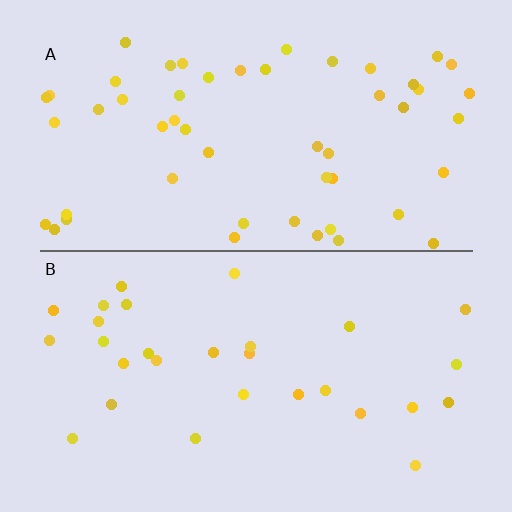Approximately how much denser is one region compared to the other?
Approximately 1.8× — region A over region B.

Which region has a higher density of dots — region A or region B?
A (the top).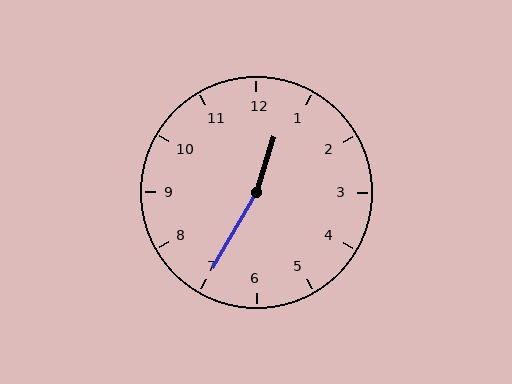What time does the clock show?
12:35.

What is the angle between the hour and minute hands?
Approximately 168 degrees.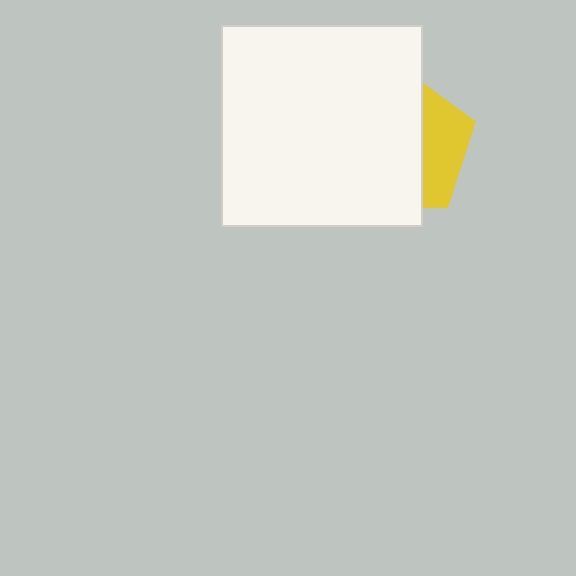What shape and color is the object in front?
The object in front is a white square.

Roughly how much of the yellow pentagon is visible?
A small part of it is visible (roughly 30%).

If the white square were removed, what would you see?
You would see the complete yellow pentagon.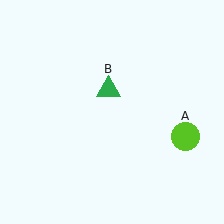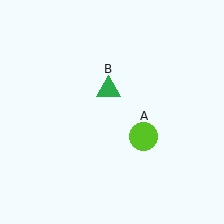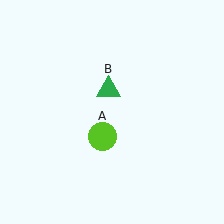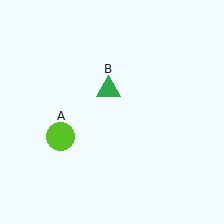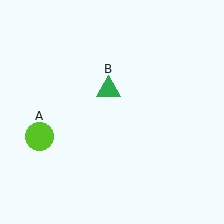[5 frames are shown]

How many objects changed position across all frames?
1 object changed position: lime circle (object A).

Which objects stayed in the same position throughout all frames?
Green triangle (object B) remained stationary.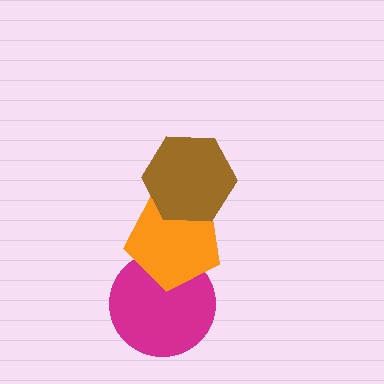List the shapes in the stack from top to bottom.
From top to bottom: the brown hexagon, the orange pentagon, the magenta circle.